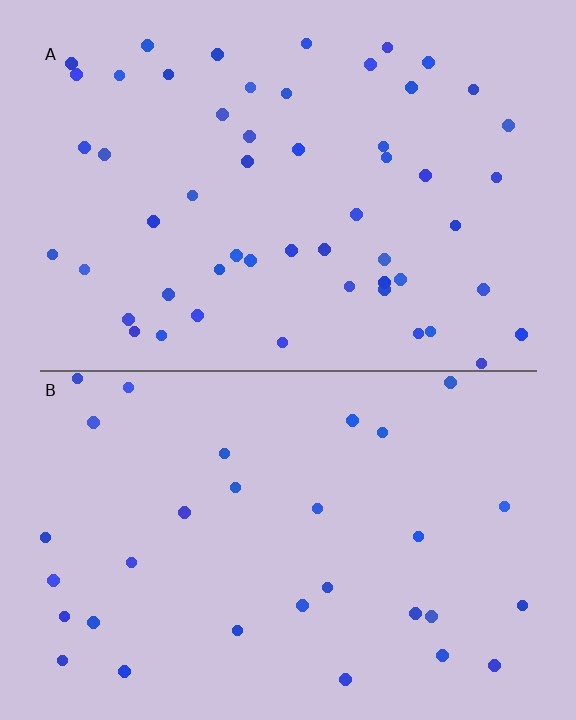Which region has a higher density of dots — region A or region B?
A (the top).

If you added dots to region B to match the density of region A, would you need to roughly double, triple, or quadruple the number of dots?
Approximately double.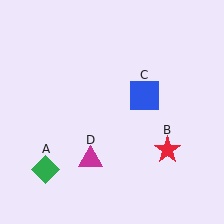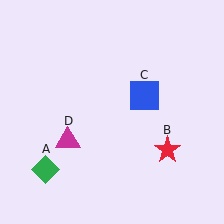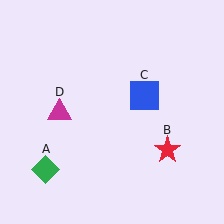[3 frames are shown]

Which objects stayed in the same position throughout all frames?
Green diamond (object A) and red star (object B) and blue square (object C) remained stationary.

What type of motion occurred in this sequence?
The magenta triangle (object D) rotated clockwise around the center of the scene.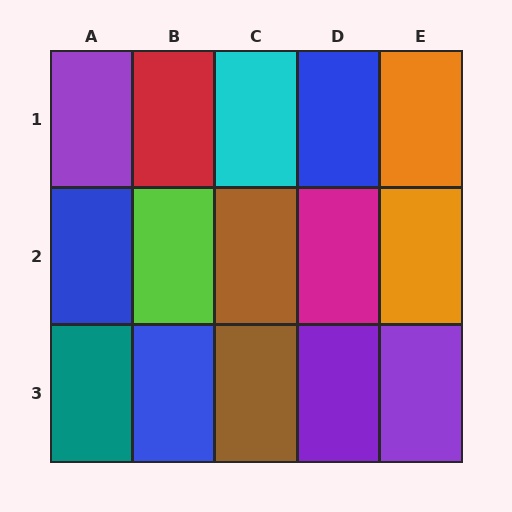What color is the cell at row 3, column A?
Teal.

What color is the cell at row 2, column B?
Lime.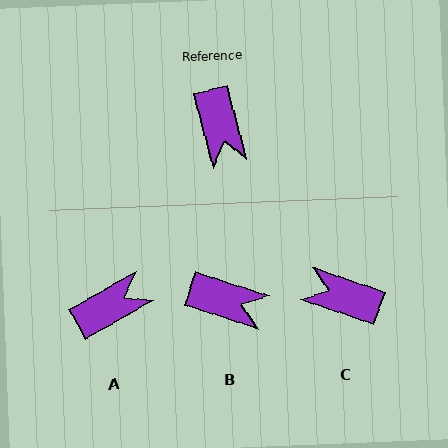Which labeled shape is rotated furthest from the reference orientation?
C, about 124 degrees away.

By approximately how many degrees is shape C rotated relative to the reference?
Approximately 124 degrees clockwise.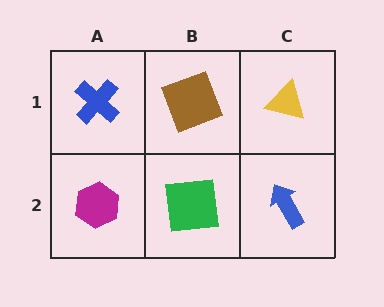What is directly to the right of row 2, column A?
A green square.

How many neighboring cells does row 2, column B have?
3.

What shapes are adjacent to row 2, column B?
A brown square (row 1, column B), a magenta hexagon (row 2, column A), a blue arrow (row 2, column C).